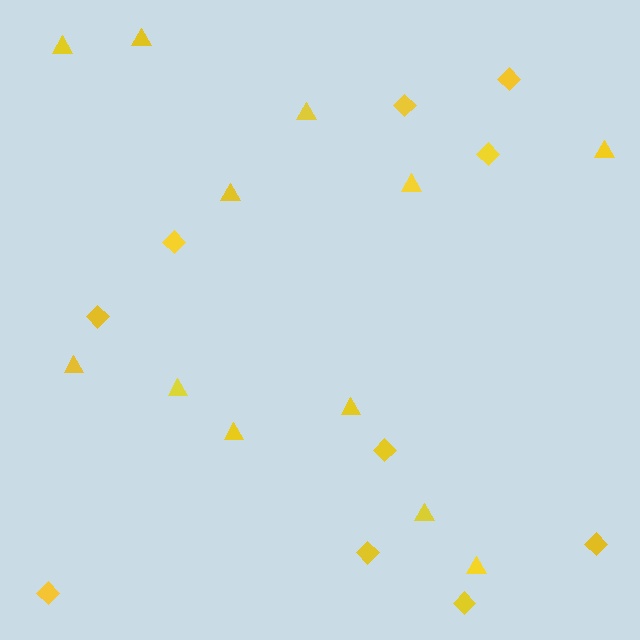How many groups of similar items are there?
There are 2 groups: one group of diamonds (10) and one group of triangles (12).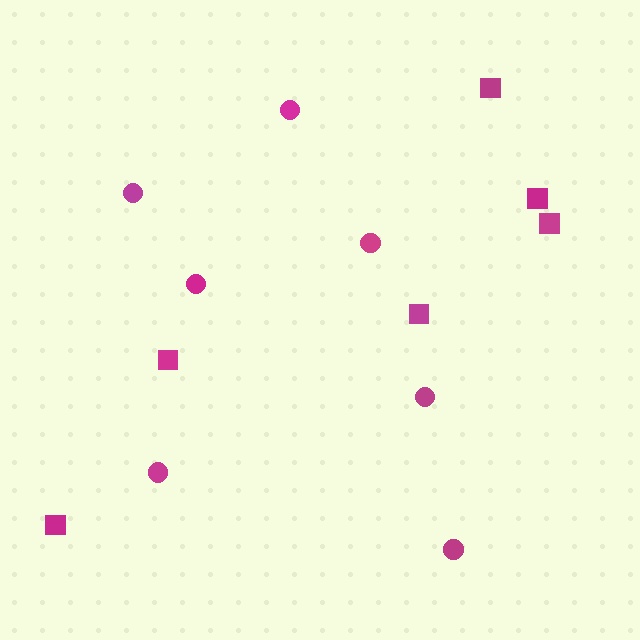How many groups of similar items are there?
There are 2 groups: one group of circles (7) and one group of squares (6).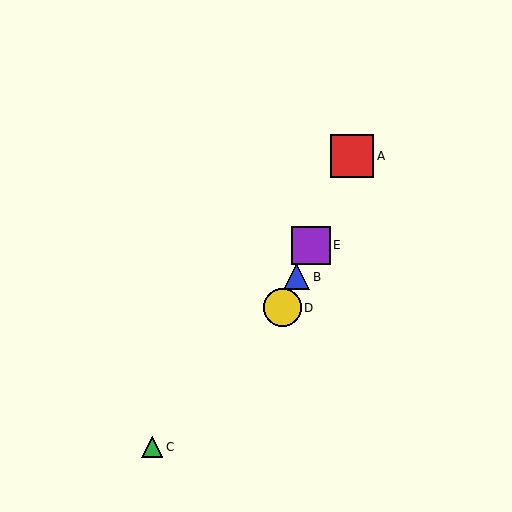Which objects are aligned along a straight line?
Objects A, B, D, E are aligned along a straight line.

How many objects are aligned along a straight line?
4 objects (A, B, D, E) are aligned along a straight line.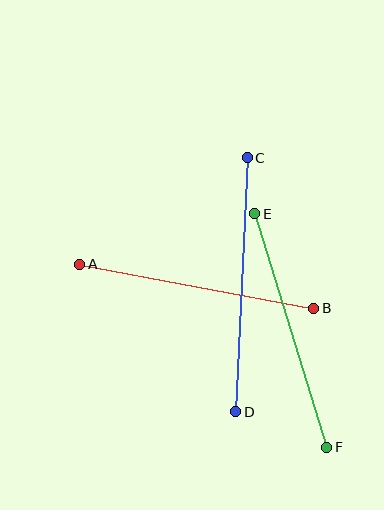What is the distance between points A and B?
The distance is approximately 238 pixels.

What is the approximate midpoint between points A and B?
The midpoint is at approximately (197, 286) pixels.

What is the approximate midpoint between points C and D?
The midpoint is at approximately (241, 285) pixels.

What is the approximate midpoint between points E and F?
The midpoint is at approximately (291, 331) pixels.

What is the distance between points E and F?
The distance is approximately 244 pixels.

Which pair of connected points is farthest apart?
Points C and D are farthest apart.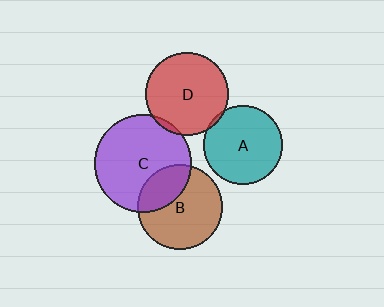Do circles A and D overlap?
Yes.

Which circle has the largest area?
Circle C (purple).